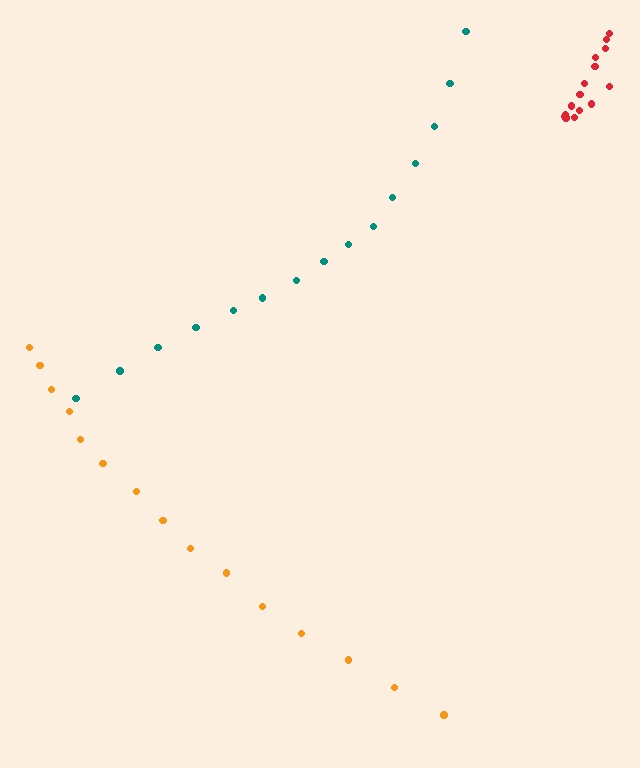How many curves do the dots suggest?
There are 3 distinct paths.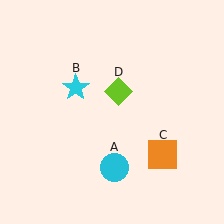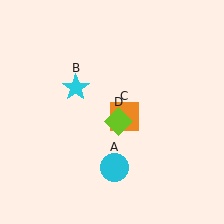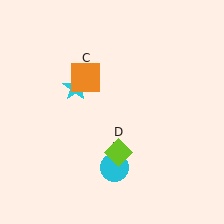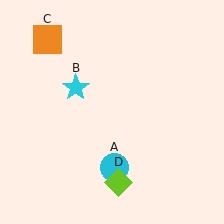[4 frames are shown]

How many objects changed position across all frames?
2 objects changed position: orange square (object C), lime diamond (object D).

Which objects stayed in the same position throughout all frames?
Cyan circle (object A) and cyan star (object B) remained stationary.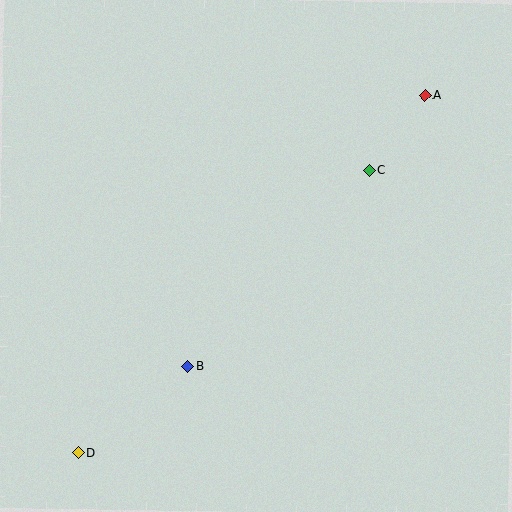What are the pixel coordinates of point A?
Point A is at (425, 95).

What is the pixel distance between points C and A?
The distance between C and A is 93 pixels.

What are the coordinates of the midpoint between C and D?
The midpoint between C and D is at (224, 311).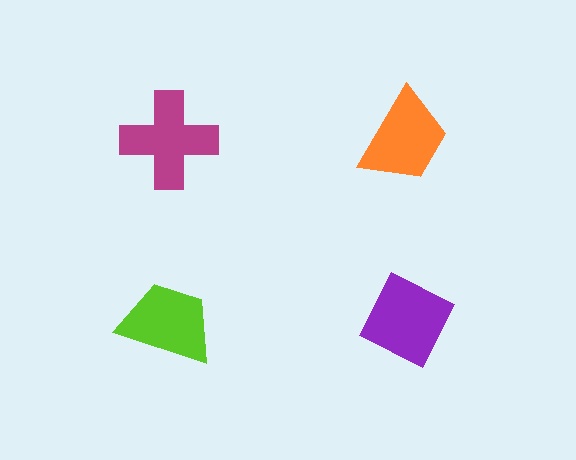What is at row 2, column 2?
A purple diamond.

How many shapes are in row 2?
2 shapes.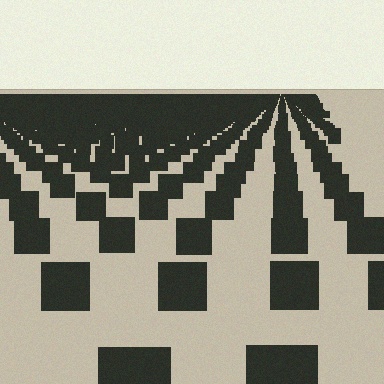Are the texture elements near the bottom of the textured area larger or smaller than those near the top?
Larger. Near the bottom, elements are closer to the viewer and appear at a bigger on-screen size.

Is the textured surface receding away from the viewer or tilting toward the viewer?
The surface is receding away from the viewer. Texture elements get smaller and denser toward the top.